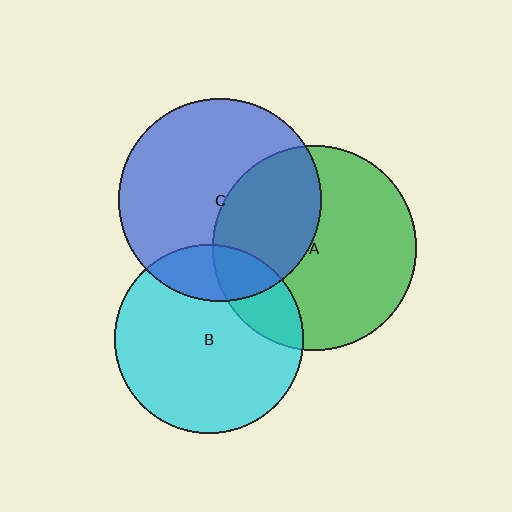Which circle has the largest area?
Circle A (green).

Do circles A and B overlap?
Yes.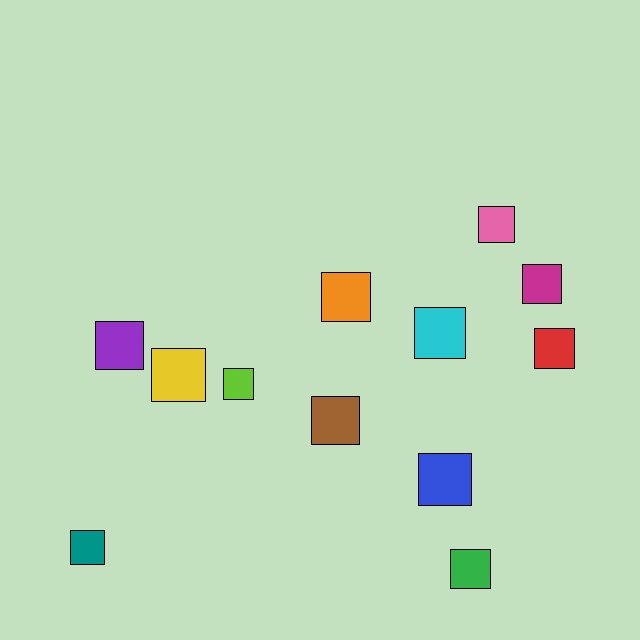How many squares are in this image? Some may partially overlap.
There are 12 squares.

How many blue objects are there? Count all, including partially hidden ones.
There is 1 blue object.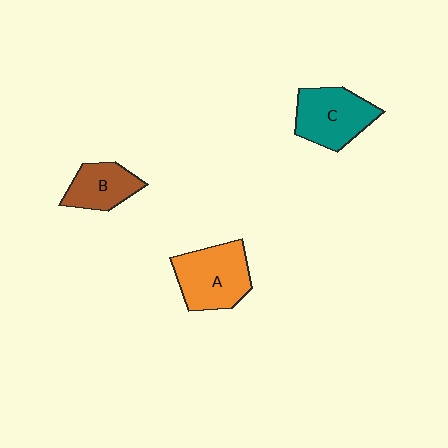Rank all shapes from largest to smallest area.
From largest to smallest: A (orange), C (teal), B (brown).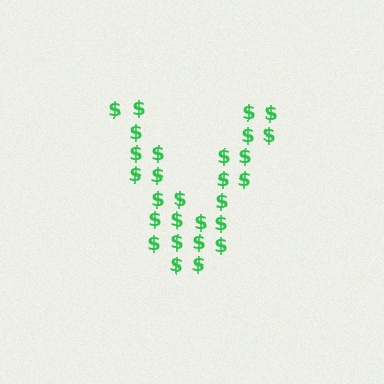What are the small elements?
The small elements are dollar signs.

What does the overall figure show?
The overall figure shows the letter V.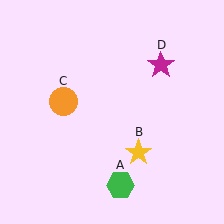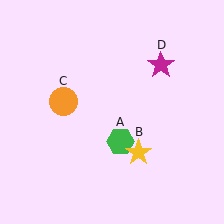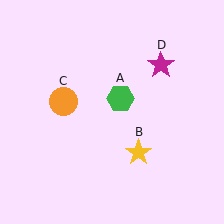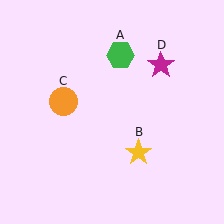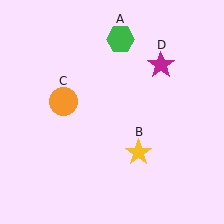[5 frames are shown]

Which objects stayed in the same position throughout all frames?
Yellow star (object B) and orange circle (object C) and magenta star (object D) remained stationary.